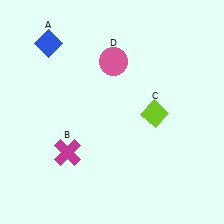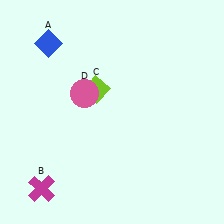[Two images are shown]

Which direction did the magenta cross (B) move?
The magenta cross (B) moved down.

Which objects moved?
The objects that moved are: the magenta cross (B), the lime diamond (C), the pink circle (D).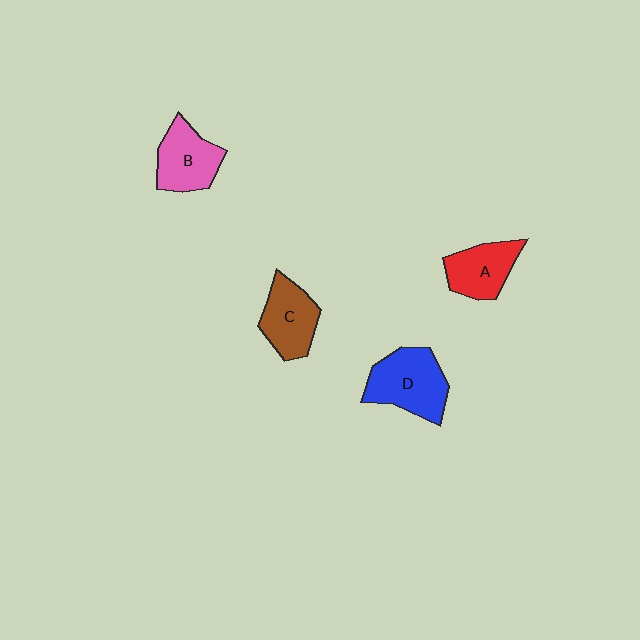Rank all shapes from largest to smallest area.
From largest to smallest: D (blue), B (pink), C (brown), A (red).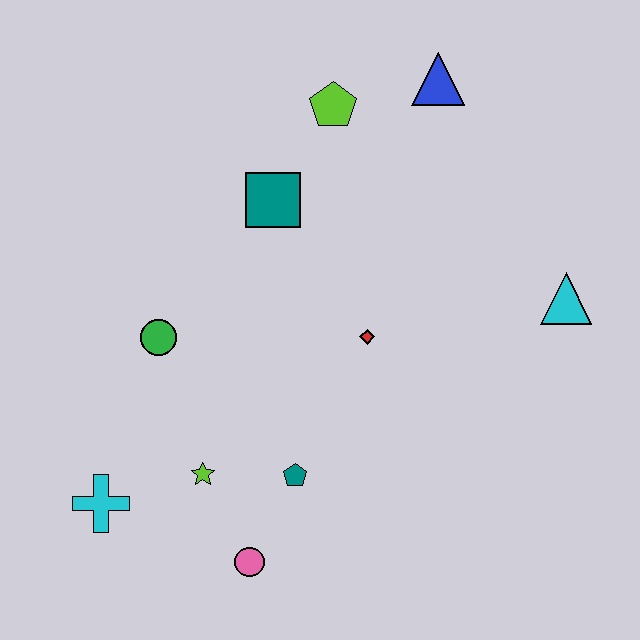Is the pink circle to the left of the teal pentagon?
Yes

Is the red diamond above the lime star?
Yes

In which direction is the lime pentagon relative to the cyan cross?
The lime pentagon is above the cyan cross.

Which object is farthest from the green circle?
The cyan triangle is farthest from the green circle.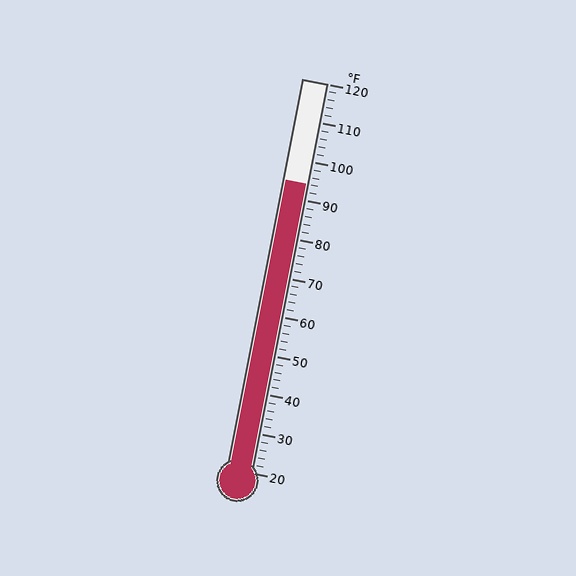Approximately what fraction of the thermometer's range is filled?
The thermometer is filled to approximately 75% of its range.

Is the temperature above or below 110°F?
The temperature is below 110°F.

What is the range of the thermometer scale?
The thermometer scale ranges from 20°F to 120°F.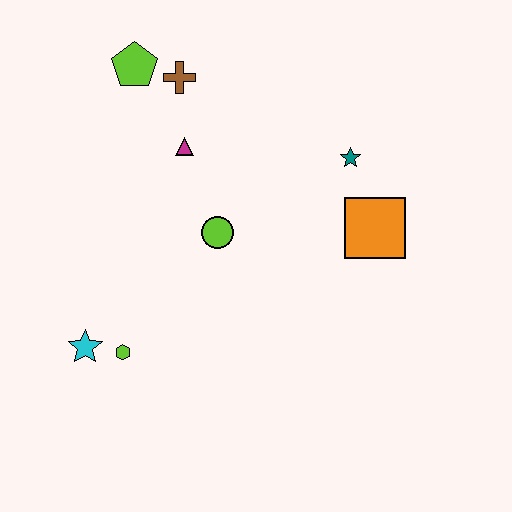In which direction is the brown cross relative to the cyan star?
The brown cross is above the cyan star.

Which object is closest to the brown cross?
The lime pentagon is closest to the brown cross.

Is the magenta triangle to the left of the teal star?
Yes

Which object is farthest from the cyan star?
The teal star is farthest from the cyan star.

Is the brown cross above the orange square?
Yes